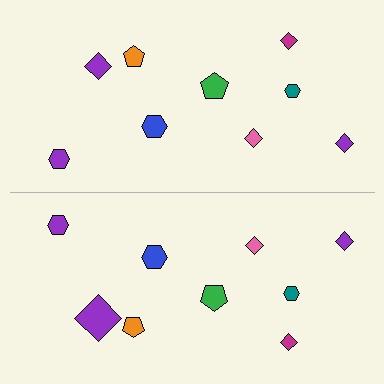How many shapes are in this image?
There are 18 shapes in this image.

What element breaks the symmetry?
The purple diamond on the bottom side has a different size than its mirror counterpart.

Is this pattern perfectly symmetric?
No, the pattern is not perfectly symmetric. The purple diamond on the bottom side has a different size than its mirror counterpart.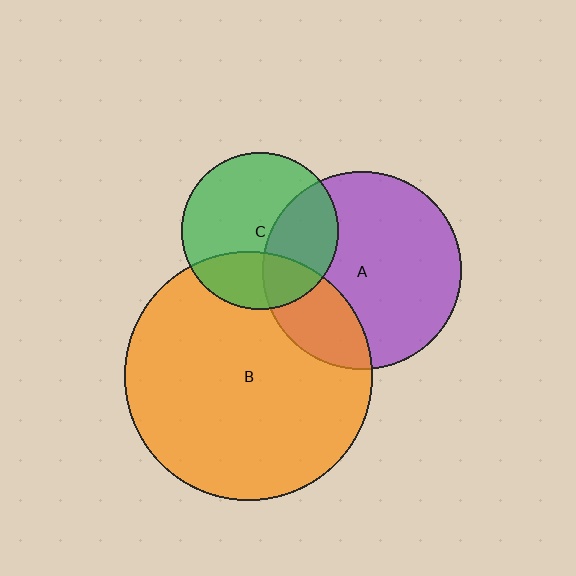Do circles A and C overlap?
Yes.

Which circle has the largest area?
Circle B (orange).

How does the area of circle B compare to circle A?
Approximately 1.6 times.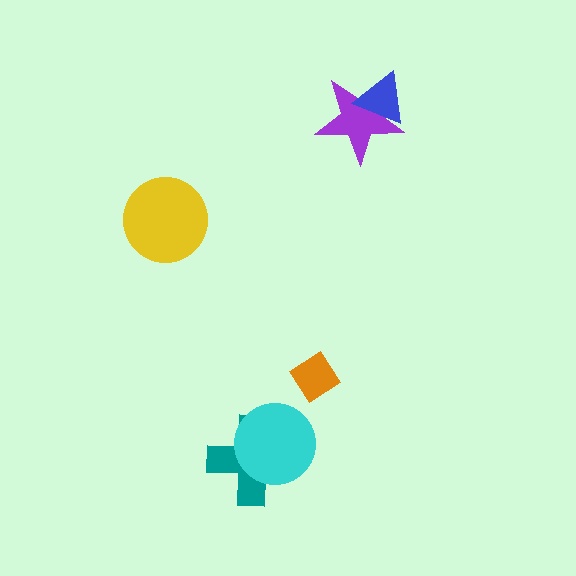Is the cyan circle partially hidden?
No, no other shape covers it.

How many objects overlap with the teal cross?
1 object overlaps with the teal cross.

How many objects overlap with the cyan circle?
1 object overlaps with the cyan circle.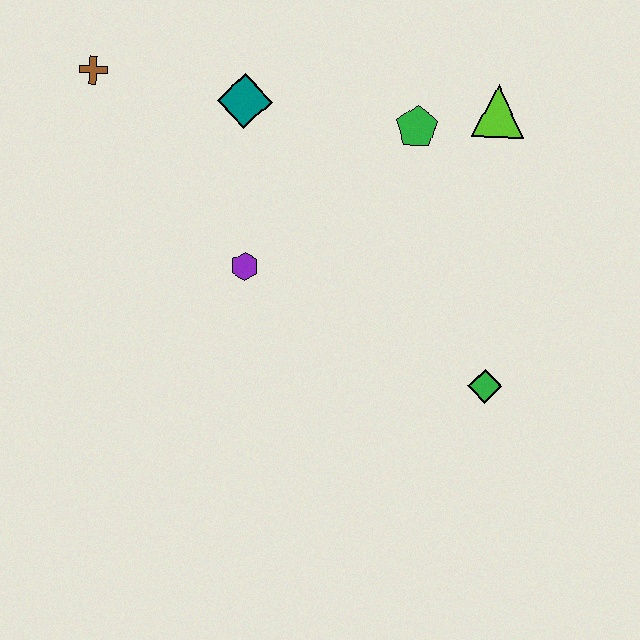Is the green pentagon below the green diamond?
No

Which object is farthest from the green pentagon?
The brown cross is farthest from the green pentagon.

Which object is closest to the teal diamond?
The brown cross is closest to the teal diamond.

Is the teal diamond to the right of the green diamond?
No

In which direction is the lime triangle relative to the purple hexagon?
The lime triangle is to the right of the purple hexagon.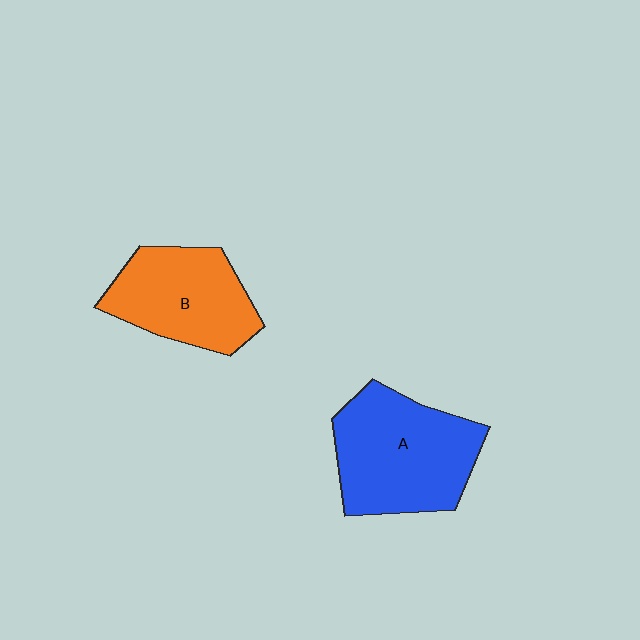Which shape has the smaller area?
Shape B (orange).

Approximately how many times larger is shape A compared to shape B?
Approximately 1.3 times.